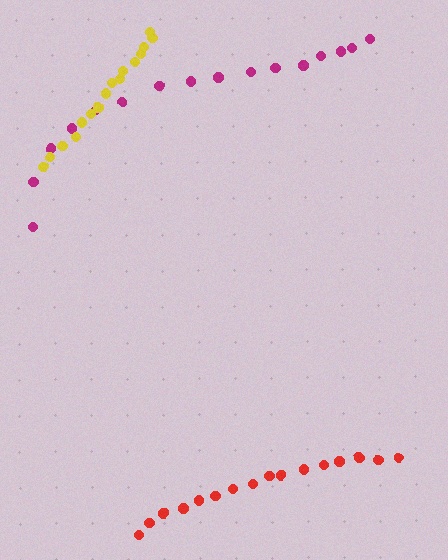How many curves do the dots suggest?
There are 3 distinct paths.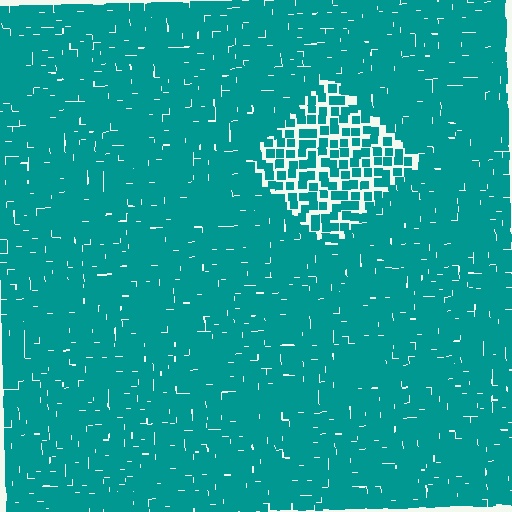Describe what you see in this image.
The image contains small teal elements arranged at two different densities. A diamond-shaped region is visible where the elements are less densely packed than the surrounding area.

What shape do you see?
I see a diamond.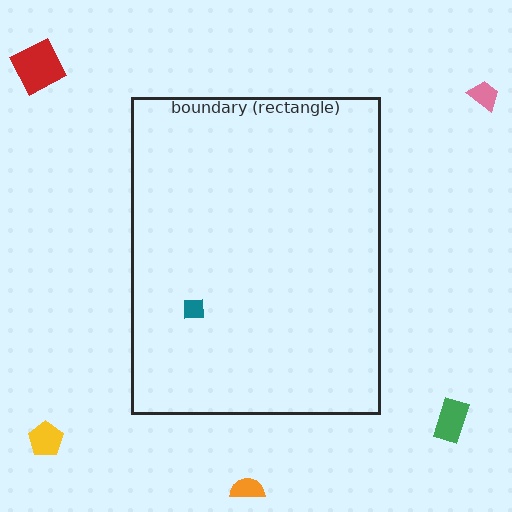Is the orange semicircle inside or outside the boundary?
Outside.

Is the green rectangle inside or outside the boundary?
Outside.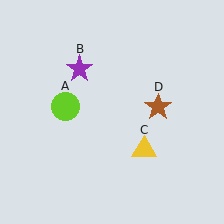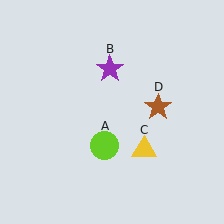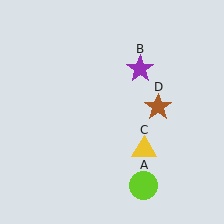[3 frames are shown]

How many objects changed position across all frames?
2 objects changed position: lime circle (object A), purple star (object B).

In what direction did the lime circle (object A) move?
The lime circle (object A) moved down and to the right.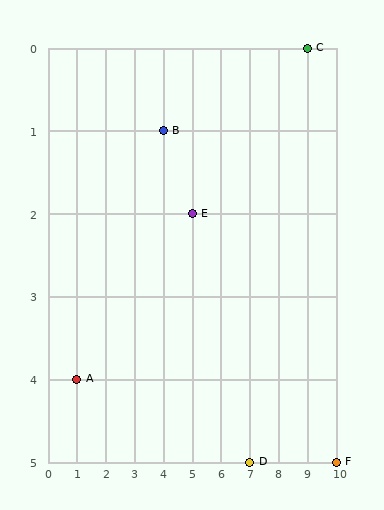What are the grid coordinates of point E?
Point E is at grid coordinates (5, 2).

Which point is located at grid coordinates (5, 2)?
Point E is at (5, 2).